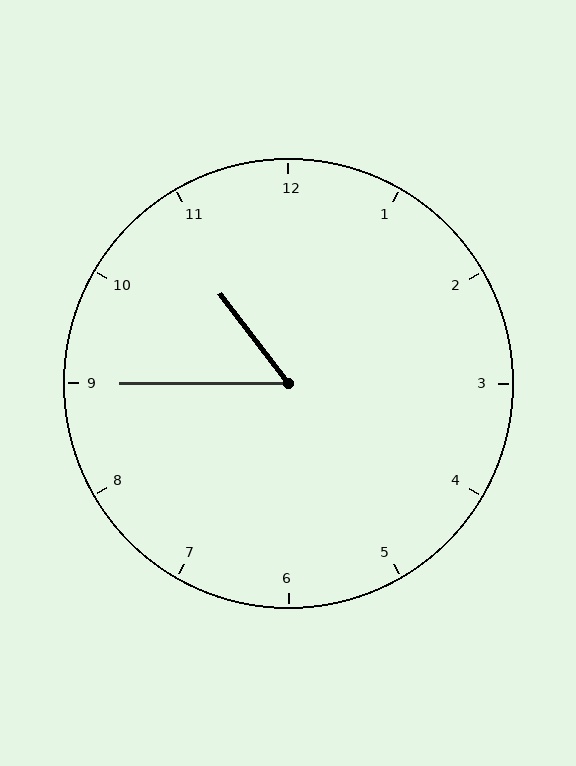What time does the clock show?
10:45.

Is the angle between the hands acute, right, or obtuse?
It is acute.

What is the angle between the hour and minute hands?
Approximately 52 degrees.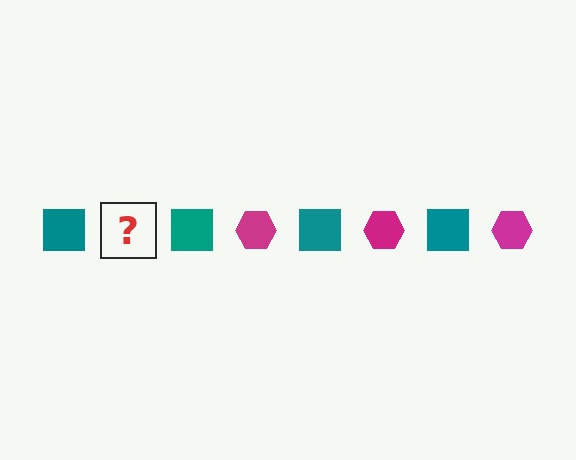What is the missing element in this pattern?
The missing element is a magenta hexagon.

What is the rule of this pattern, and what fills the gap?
The rule is that the pattern alternates between teal square and magenta hexagon. The gap should be filled with a magenta hexagon.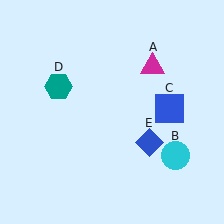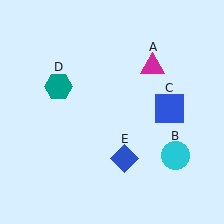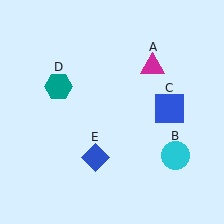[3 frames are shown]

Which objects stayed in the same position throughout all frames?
Magenta triangle (object A) and cyan circle (object B) and blue square (object C) and teal hexagon (object D) remained stationary.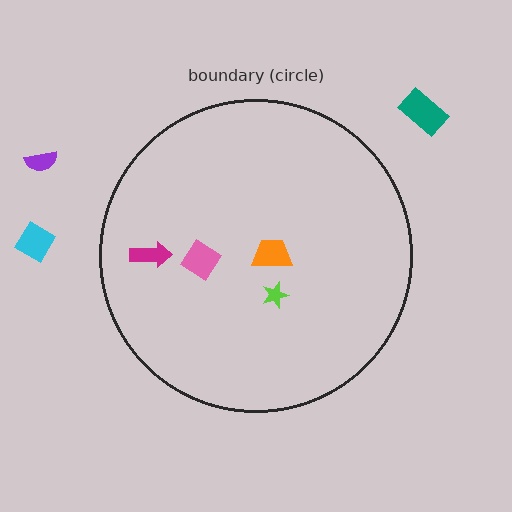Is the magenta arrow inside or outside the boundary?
Inside.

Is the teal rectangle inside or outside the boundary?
Outside.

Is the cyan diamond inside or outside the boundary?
Outside.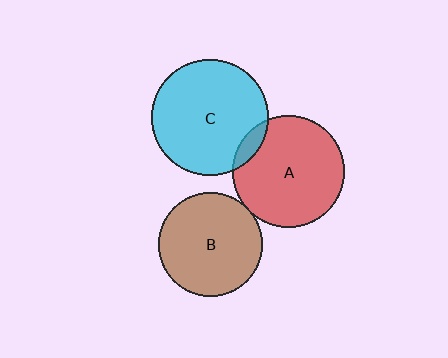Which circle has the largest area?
Circle C (cyan).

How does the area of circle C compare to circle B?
Approximately 1.2 times.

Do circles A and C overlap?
Yes.